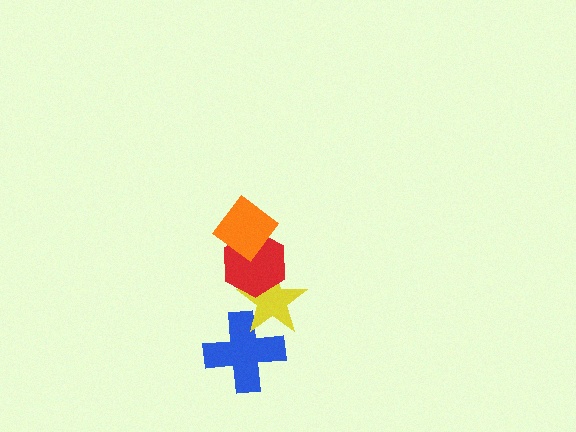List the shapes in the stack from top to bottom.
From top to bottom: the orange diamond, the red hexagon, the yellow star, the blue cross.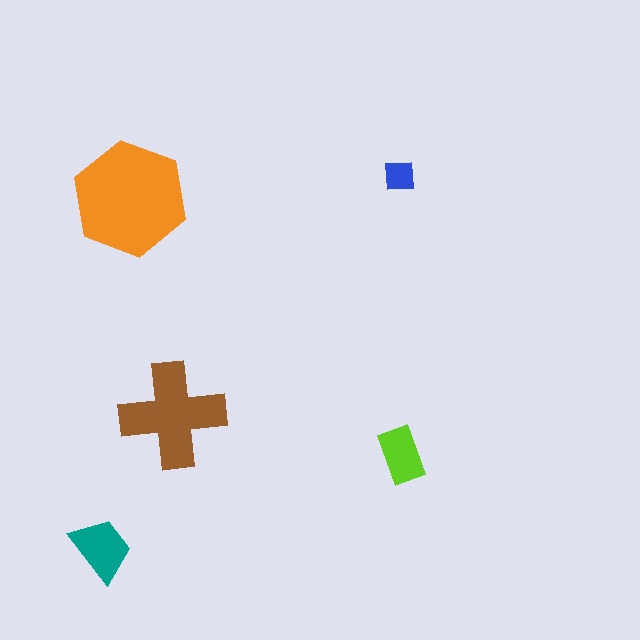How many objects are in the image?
There are 5 objects in the image.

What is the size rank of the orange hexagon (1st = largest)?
1st.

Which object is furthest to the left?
The teal trapezoid is leftmost.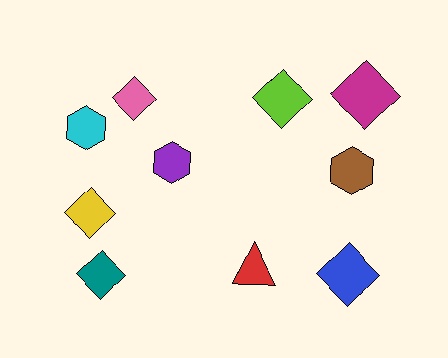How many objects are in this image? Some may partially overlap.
There are 10 objects.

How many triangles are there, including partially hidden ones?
There is 1 triangle.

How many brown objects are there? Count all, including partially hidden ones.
There is 1 brown object.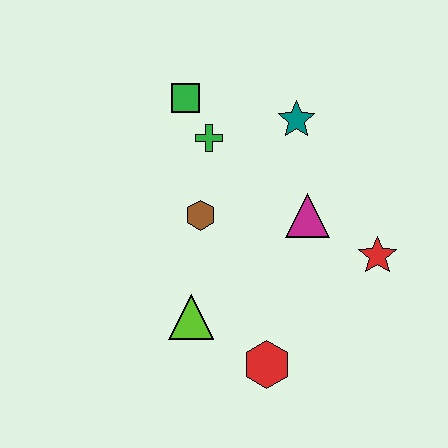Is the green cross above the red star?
Yes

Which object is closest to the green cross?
The green square is closest to the green cross.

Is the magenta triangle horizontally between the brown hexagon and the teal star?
No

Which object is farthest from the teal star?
The red hexagon is farthest from the teal star.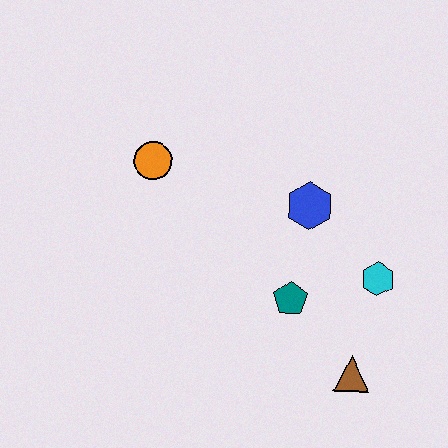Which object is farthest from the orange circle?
The brown triangle is farthest from the orange circle.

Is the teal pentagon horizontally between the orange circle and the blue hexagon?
Yes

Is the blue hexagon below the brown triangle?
No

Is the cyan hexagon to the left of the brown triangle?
No